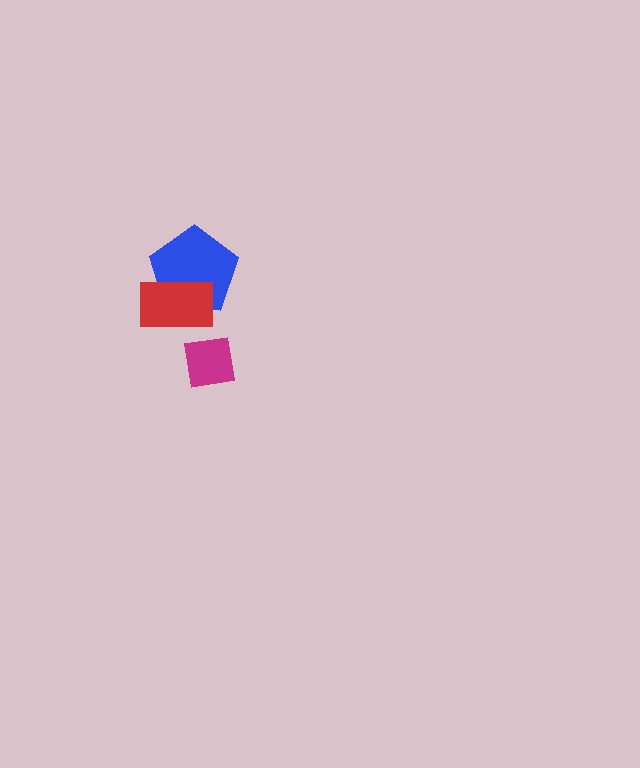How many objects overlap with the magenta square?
0 objects overlap with the magenta square.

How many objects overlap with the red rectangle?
1 object overlaps with the red rectangle.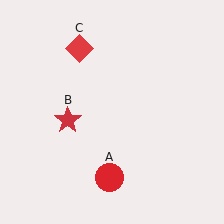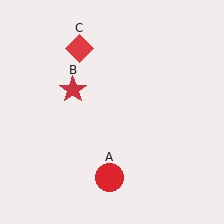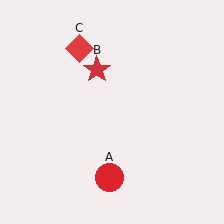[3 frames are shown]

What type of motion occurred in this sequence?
The red star (object B) rotated clockwise around the center of the scene.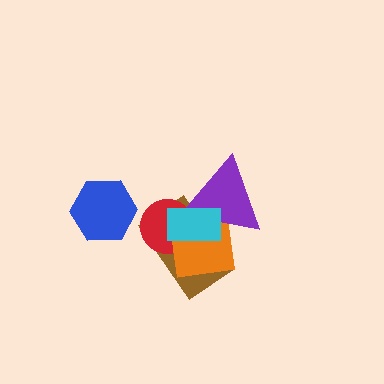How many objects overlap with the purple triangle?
4 objects overlap with the purple triangle.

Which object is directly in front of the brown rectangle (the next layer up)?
The red circle is directly in front of the brown rectangle.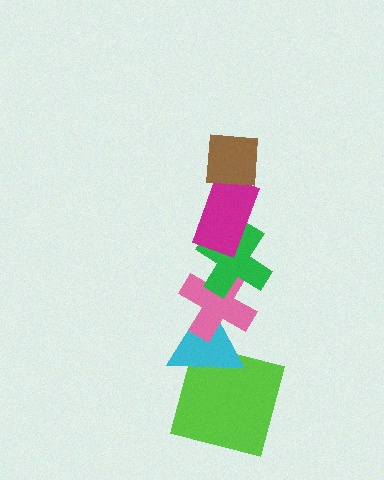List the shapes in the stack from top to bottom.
From top to bottom: the brown square, the magenta rectangle, the green cross, the pink cross, the cyan triangle, the lime square.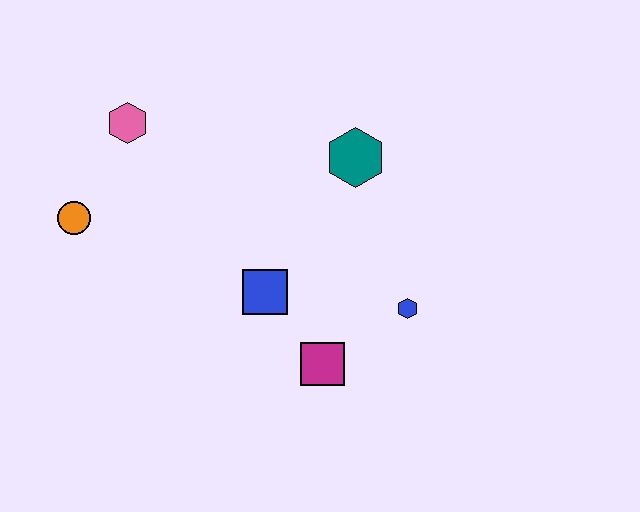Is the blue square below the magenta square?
No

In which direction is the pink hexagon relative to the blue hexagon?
The pink hexagon is to the left of the blue hexagon.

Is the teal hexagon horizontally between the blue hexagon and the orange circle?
Yes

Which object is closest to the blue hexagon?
The magenta square is closest to the blue hexagon.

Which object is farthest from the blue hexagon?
The orange circle is farthest from the blue hexagon.